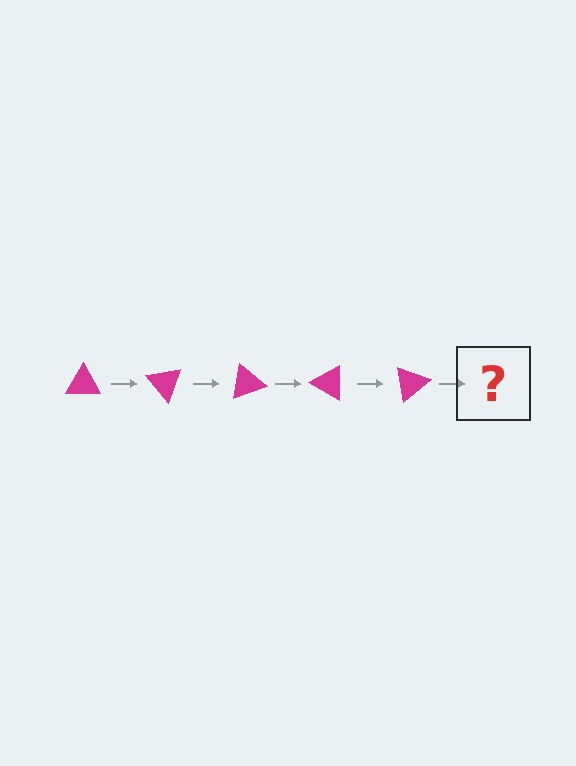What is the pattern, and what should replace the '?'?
The pattern is that the triangle rotates 50 degrees each step. The '?' should be a magenta triangle rotated 250 degrees.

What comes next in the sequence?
The next element should be a magenta triangle rotated 250 degrees.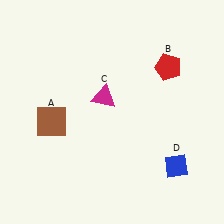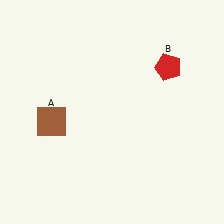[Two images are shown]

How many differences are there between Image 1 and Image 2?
There are 2 differences between the two images.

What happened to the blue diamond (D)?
The blue diamond (D) was removed in Image 2. It was in the bottom-right area of Image 1.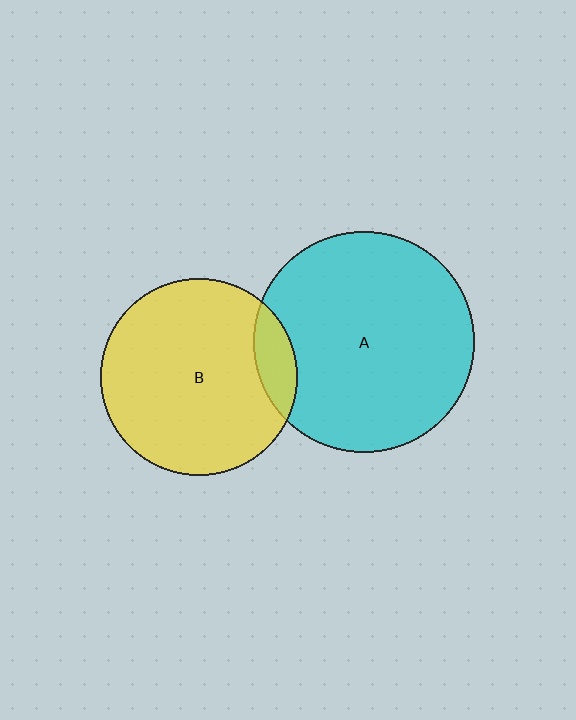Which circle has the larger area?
Circle A (cyan).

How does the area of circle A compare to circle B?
Approximately 1.3 times.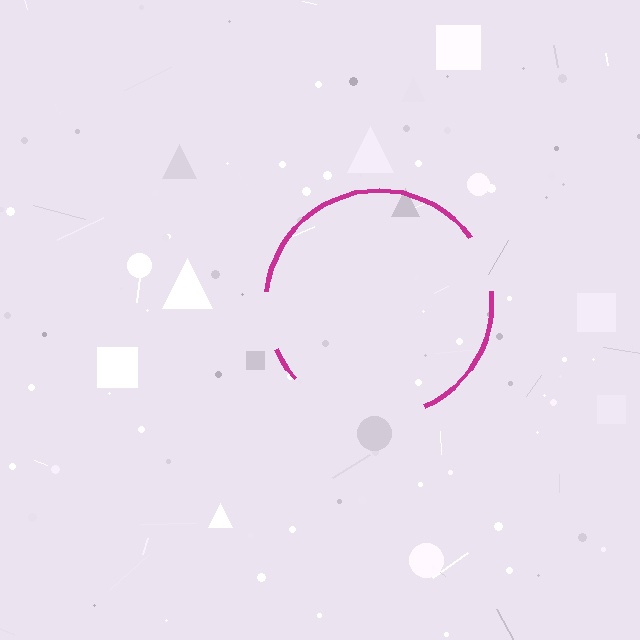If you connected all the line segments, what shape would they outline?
They would outline a circle.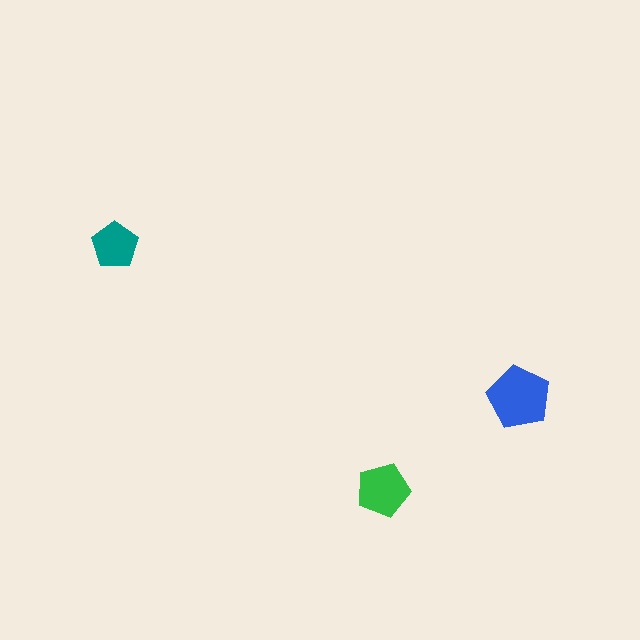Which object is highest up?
The teal pentagon is topmost.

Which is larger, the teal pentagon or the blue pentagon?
The blue one.